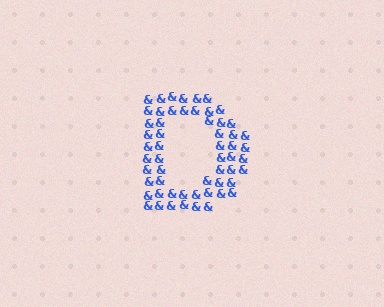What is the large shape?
The large shape is the letter D.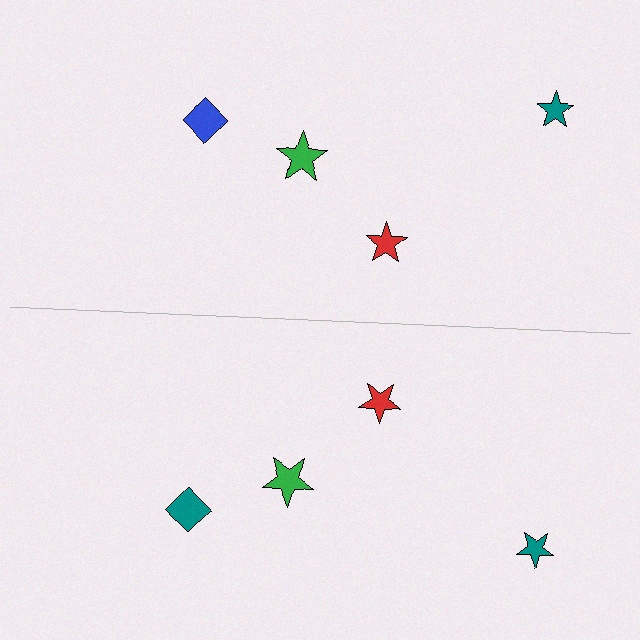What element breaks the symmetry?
The teal diamond on the bottom side breaks the symmetry — its mirror counterpart is blue.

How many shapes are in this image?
There are 8 shapes in this image.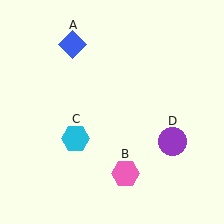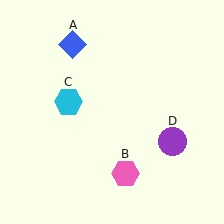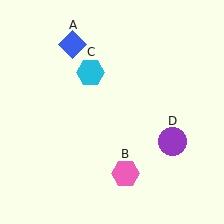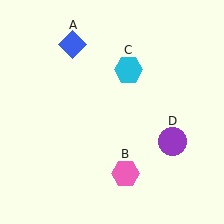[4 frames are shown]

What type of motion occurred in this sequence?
The cyan hexagon (object C) rotated clockwise around the center of the scene.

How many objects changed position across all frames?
1 object changed position: cyan hexagon (object C).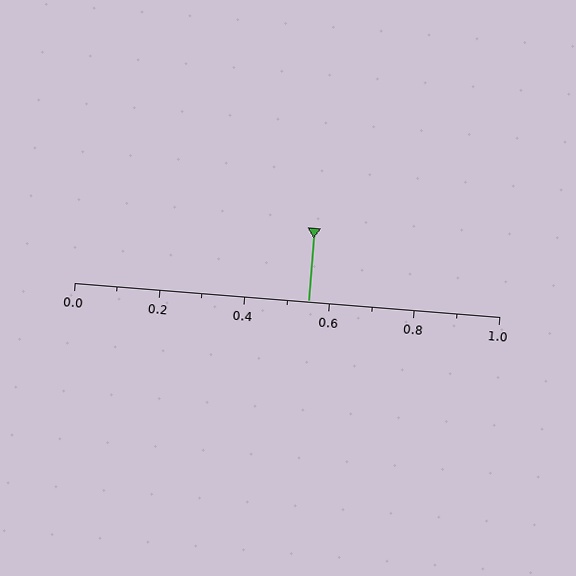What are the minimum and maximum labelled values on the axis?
The axis runs from 0.0 to 1.0.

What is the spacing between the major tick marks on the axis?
The major ticks are spaced 0.2 apart.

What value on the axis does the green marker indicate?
The marker indicates approximately 0.55.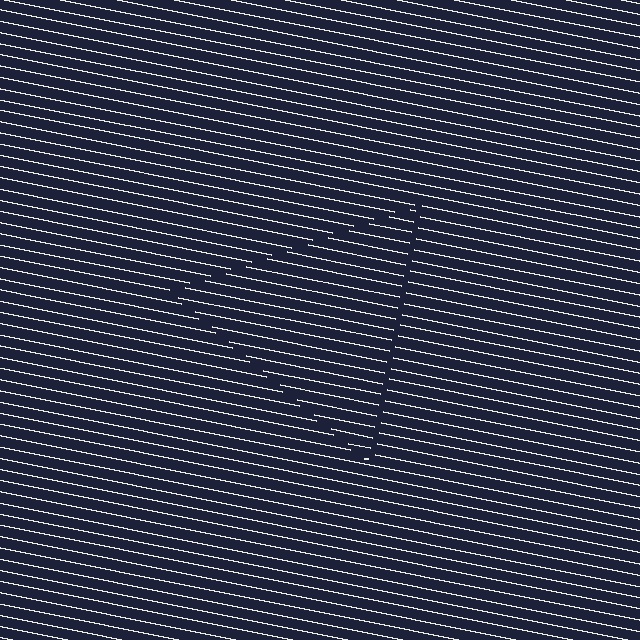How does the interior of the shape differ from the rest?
The interior of the shape contains the same grating, shifted by half a period — the contour is defined by the phase discontinuity where line-ends from the inner and outer gratings abut.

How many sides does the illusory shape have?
3 sides — the line-ends trace a triangle.